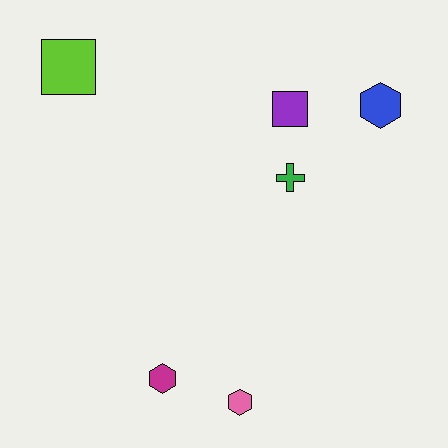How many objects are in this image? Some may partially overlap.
There are 6 objects.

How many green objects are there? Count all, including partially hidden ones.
There is 1 green object.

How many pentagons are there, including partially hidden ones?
There are no pentagons.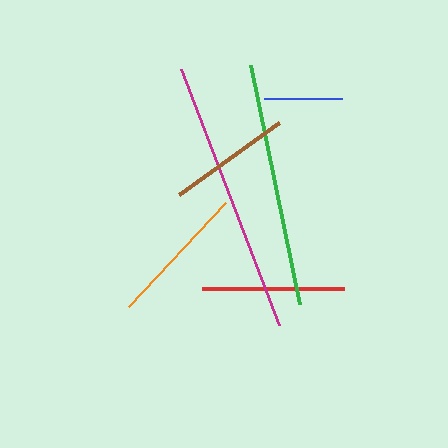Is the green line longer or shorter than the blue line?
The green line is longer than the blue line.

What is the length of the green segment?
The green segment is approximately 244 pixels long.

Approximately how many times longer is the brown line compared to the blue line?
The brown line is approximately 1.6 times the length of the blue line.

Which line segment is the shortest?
The blue line is the shortest at approximately 78 pixels.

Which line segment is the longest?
The magenta line is the longest at approximately 274 pixels.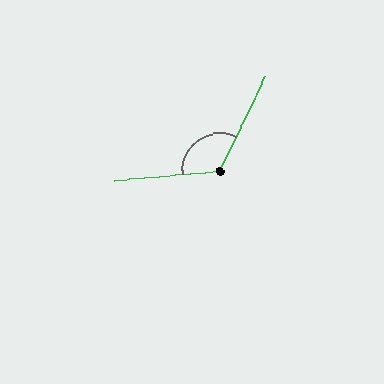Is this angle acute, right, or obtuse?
It is obtuse.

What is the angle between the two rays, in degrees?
Approximately 121 degrees.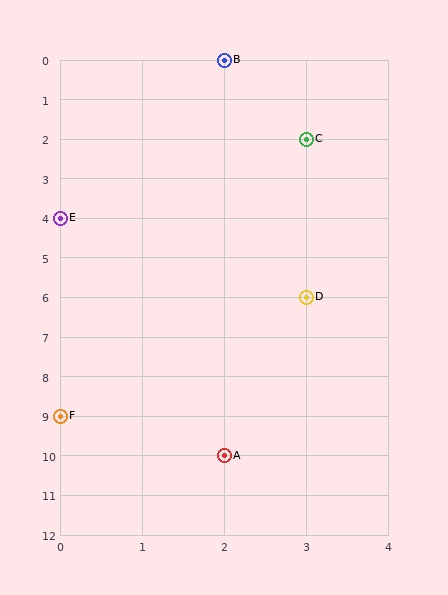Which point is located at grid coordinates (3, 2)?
Point C is at (3, 2).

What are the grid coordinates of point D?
Point D is at grid coordinates (3, 6).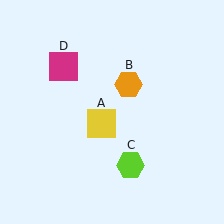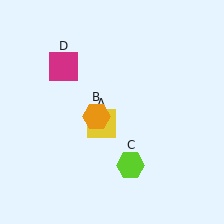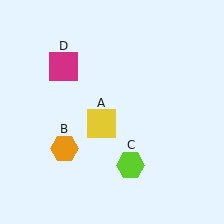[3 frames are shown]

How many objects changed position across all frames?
1 object changed position: orange hexagon (object B).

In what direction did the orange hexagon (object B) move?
The orange hexagon (object B) moved down and to the left.